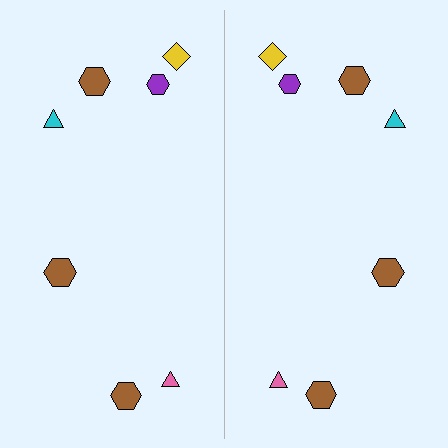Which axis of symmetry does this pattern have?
The pattern has a vertical axis of symmetry running through the center of the image.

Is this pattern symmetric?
Yes, this pattern has bilateral (reflection) symmetry.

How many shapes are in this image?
There are 14 shapes in this image.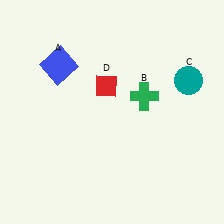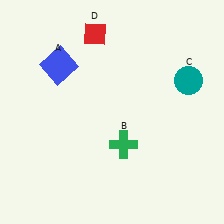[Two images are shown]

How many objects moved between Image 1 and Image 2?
2 objects moved between the two images.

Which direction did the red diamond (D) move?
The red diamond (D) moved up.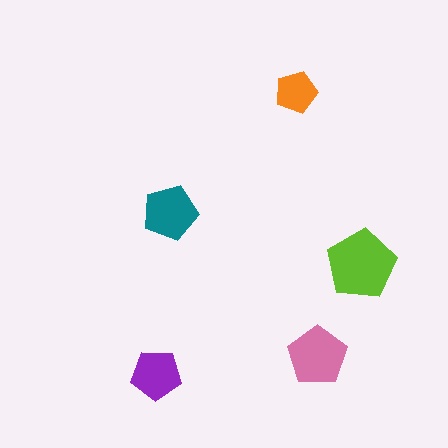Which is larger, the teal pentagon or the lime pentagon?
The lime one.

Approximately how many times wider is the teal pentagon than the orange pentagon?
About 1.5 times wider.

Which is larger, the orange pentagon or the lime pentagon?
The lime one.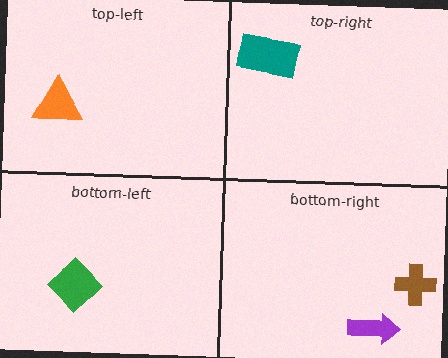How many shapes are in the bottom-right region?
2.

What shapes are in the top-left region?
The orange triangle.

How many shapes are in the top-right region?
1.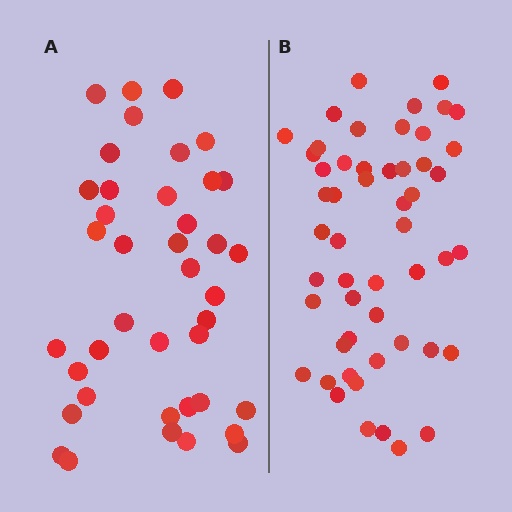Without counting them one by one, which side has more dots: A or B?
Region B (the right region) has more dots.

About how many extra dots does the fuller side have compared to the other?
Region B has roughly 12 or so more dots than region A.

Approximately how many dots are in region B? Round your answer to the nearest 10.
About 50 dots. (The exact count is 52, which rounds to 50.)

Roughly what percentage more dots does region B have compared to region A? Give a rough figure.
About 30% more.